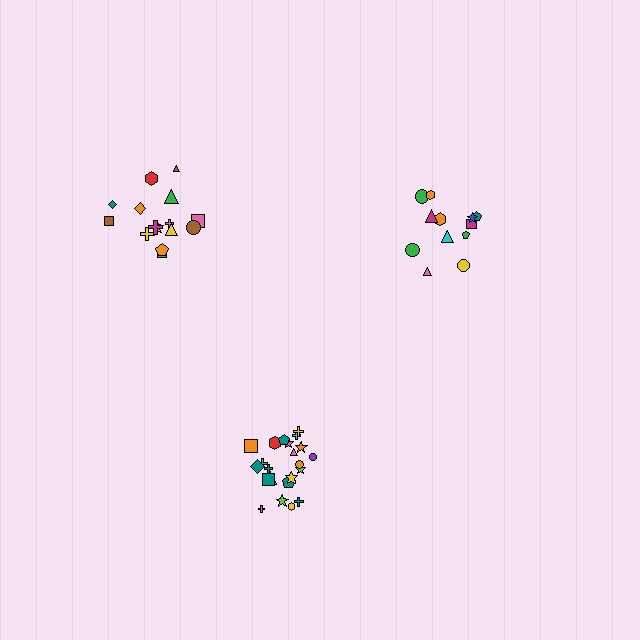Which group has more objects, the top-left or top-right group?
The top-left group.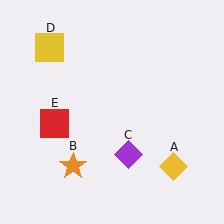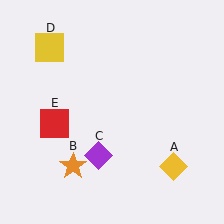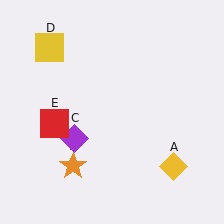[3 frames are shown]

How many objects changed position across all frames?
1 object changed position: purple diamond (object C).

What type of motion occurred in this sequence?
The purple diamond (object C) rotated clockwise around the center of the scene.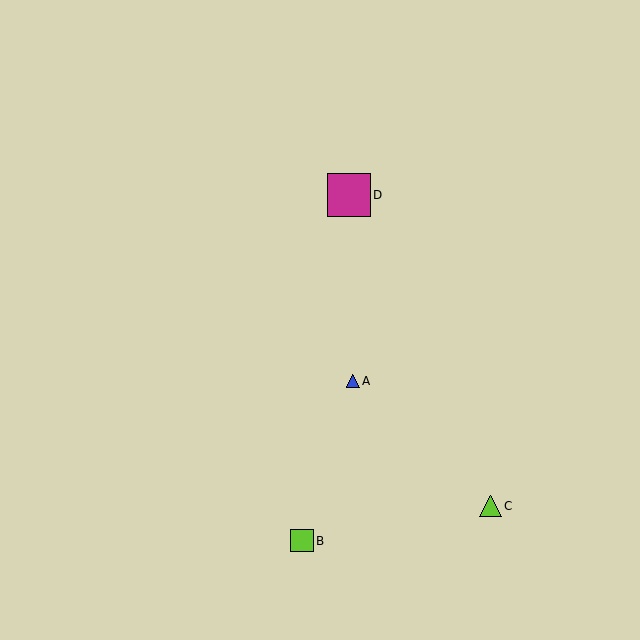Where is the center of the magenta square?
The center of the magenta square is at (349, 195).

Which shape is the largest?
The magenta square (labeled D) is the largest.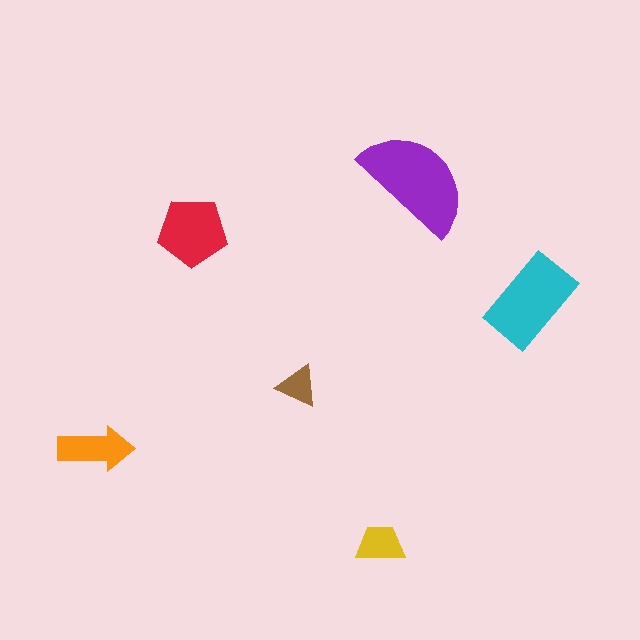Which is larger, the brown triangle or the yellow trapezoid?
The yellow trapezoid.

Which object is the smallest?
The brown triangle.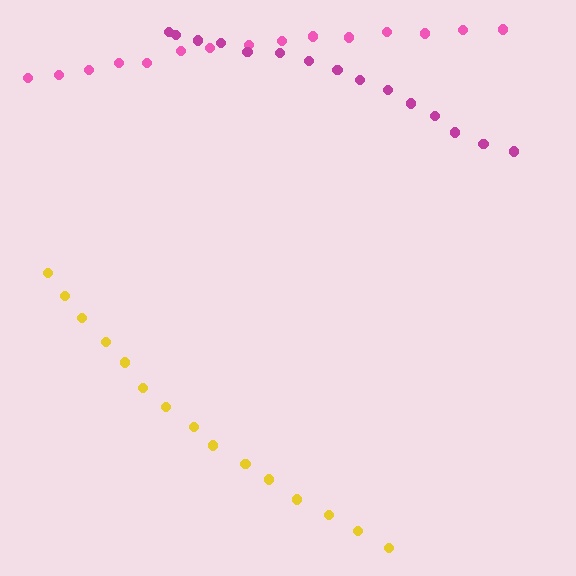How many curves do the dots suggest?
There are 3 distinct paths.